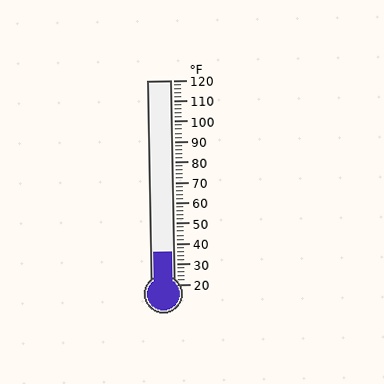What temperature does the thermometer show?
The thermometer shows approximately 36°F.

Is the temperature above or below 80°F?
The temperature is below 80°F.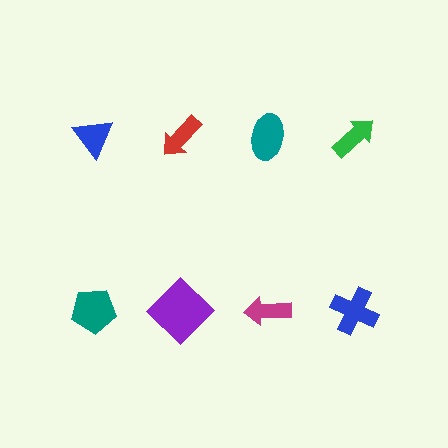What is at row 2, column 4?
A blue cross.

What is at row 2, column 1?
A teal pentagon.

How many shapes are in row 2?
4 shapes.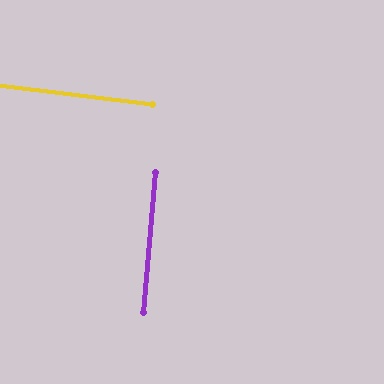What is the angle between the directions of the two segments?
Approximately 88 degrees.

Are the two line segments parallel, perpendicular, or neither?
Perpendicular — they meet at approximately 88°.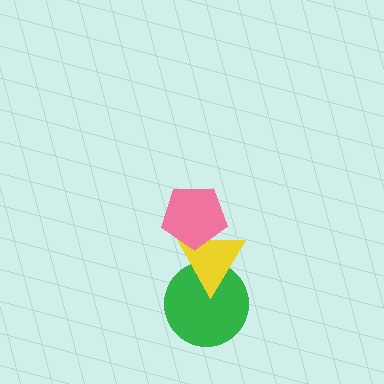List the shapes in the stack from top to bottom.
From top to bottom: the pink pentagon, the yellow triangle, the green circle.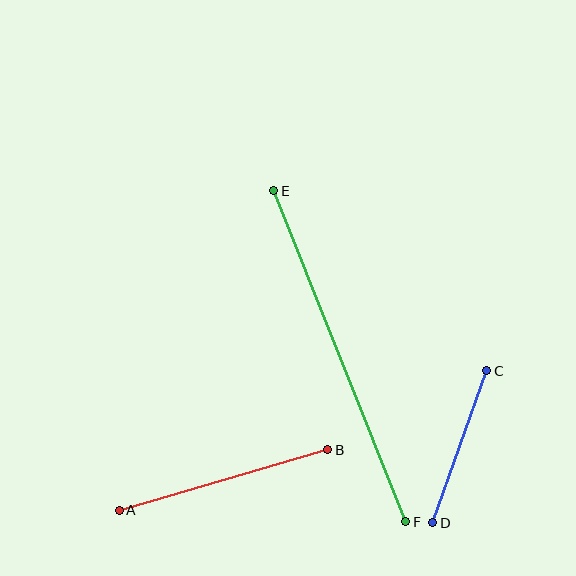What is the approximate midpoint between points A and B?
The midpoint is at approximately (224, 480) pixels.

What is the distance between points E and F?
The distance is approximately 356 pixels.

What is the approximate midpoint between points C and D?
The midpoint is at approximately (460, 447) pixels.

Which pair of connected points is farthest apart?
Points E and F are farthest apart.